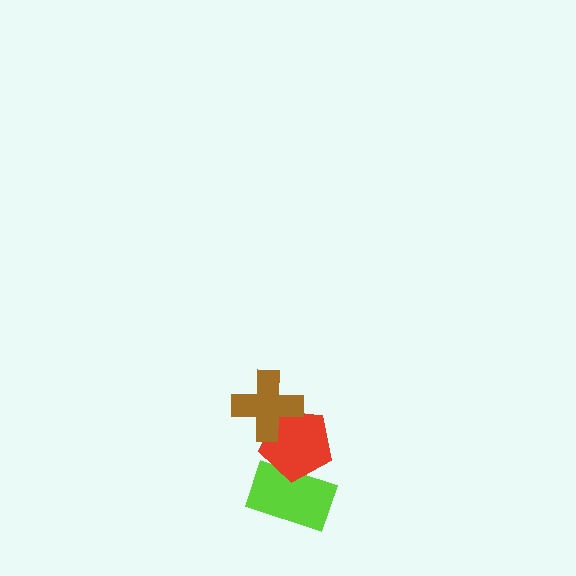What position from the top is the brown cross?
The brown cross is 1st from the top.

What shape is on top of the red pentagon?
The brown cross is on top of the red pentagon.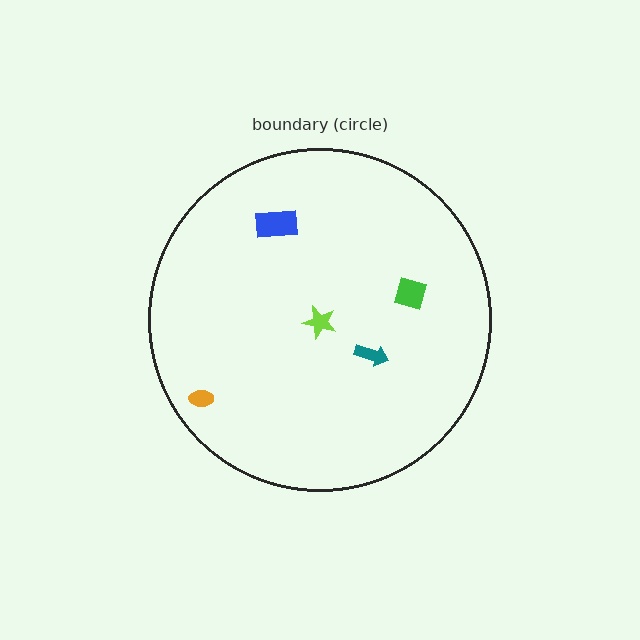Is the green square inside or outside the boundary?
Inside.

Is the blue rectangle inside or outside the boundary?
Inside.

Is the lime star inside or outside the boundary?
Inside.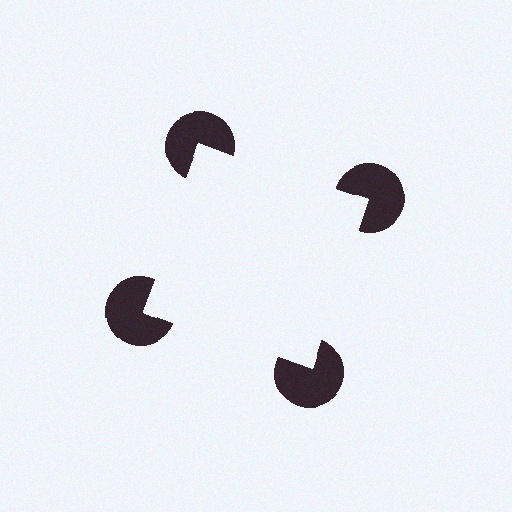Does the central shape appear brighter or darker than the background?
It typically appears slightly brighter than the background, even though no actual brightness change is drawn.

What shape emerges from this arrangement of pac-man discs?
An illusory square — its edges are inferred from the aligned wedge cuts in the pac-man discs, not physically drawn.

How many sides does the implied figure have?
4 sides.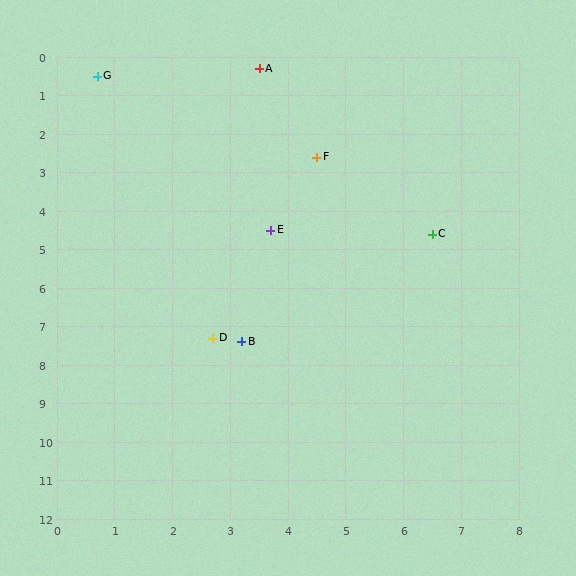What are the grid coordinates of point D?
Point D is at approximately (2.7, 7.3).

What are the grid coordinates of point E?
Point E is at approximately (3.7, 4.5).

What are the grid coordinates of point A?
Point A is at approximately (3.5, 0.3).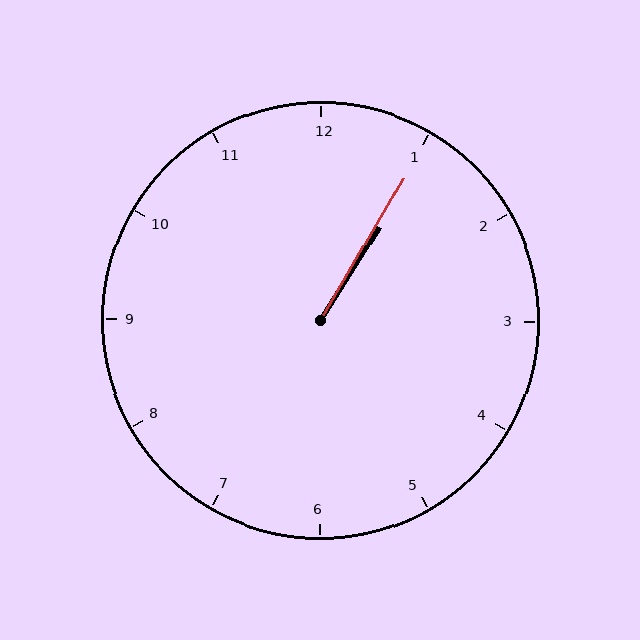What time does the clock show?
1:05.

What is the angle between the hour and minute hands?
Approximately 2 degrees.